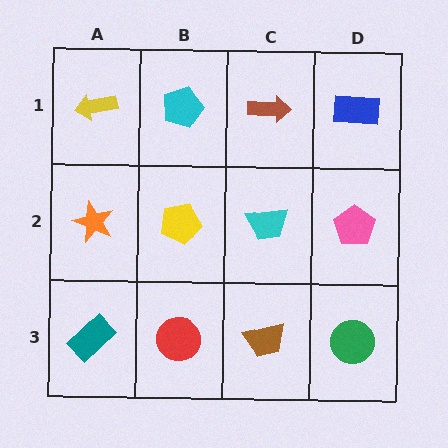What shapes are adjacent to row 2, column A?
A yellow arrow (row 1, column A), a teal rectangle (row 3, column A), a yellow pentagon (row 2, column B).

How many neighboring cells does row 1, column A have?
2.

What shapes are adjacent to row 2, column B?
A cyan pentagon (row 1, column B), a red circle (row 3, column B), an orange star (row 2, column A), a cyan trapezoid (row 2, column C).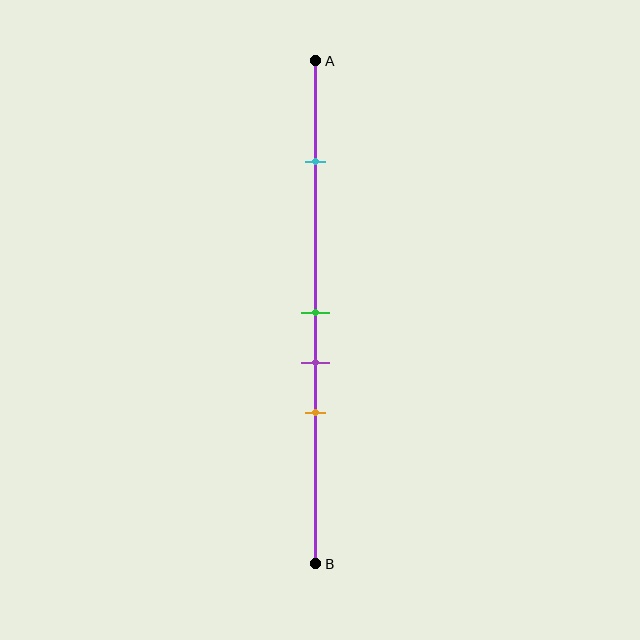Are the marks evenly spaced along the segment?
No, the marks are not evenly spaced.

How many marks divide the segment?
There are 4 marks dividing the segment.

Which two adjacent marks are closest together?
The green and purple marks are the closest adjacent pair.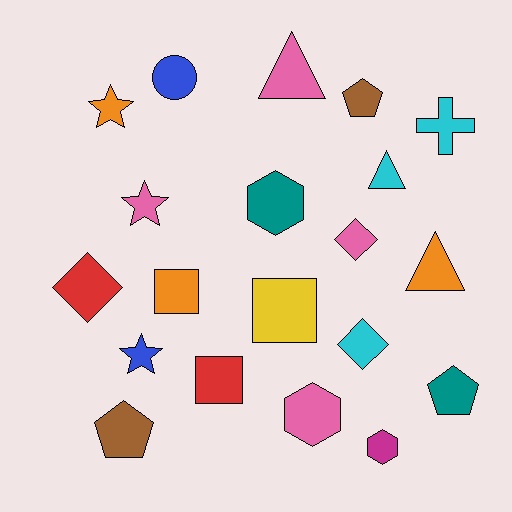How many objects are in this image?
There are 20 objects.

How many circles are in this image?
There is 1 circle.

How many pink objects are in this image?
There are 4 pink objects.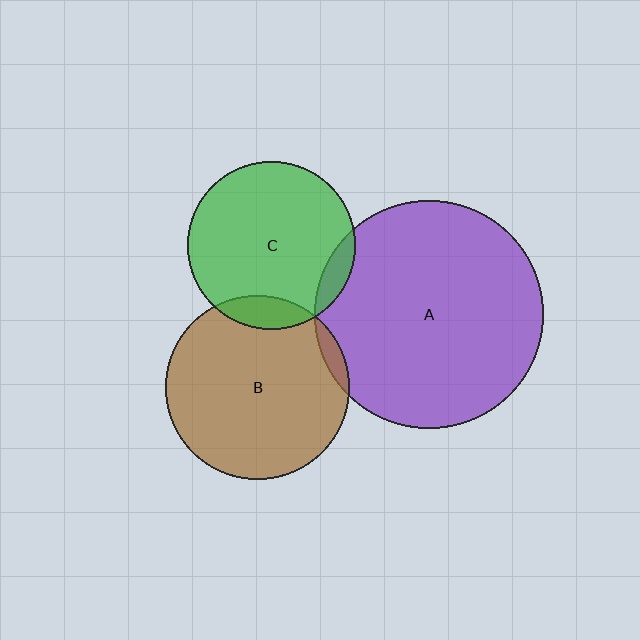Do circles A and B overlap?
Yes.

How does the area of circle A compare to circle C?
Approximately 1.8 times.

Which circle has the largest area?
Circle A (purple).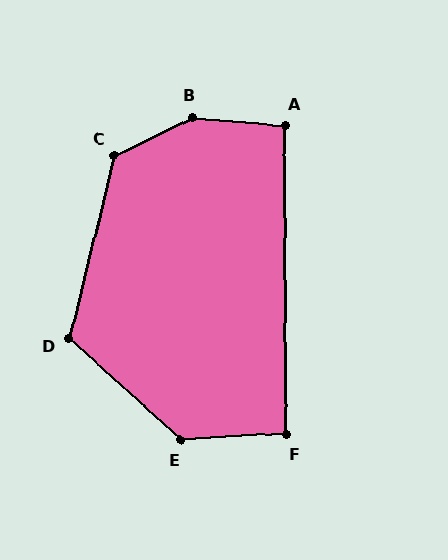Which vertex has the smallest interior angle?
F, at approximately 93 degrees.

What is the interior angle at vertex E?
Approximately 134 degrees (obtuse).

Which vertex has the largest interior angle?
B, at approximately 148 degrees.